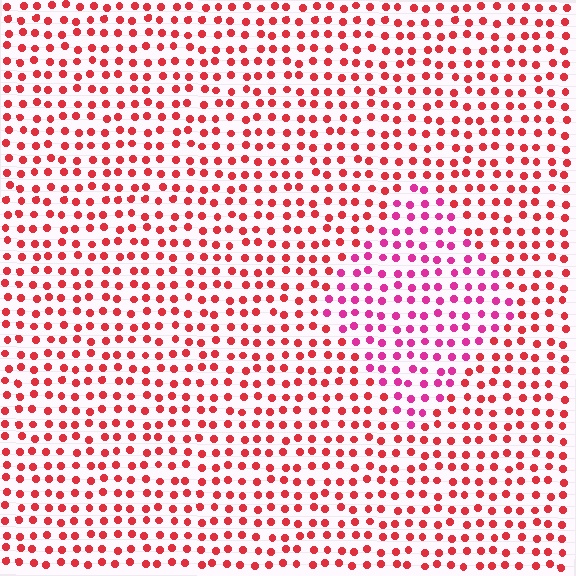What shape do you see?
I see a diamond.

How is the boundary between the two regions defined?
The boundary is defined purely by a slight shift in hue (about 34 degrees). Spacing, size, and orientation are identical on both sides.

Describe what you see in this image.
The image is filled with small red elements in a uniform arrangement. A diamond-shaped region is visible where the elements are tinted to a slightly different hue, forming a subtle color boundary.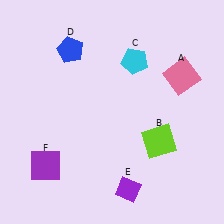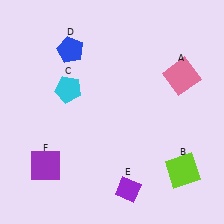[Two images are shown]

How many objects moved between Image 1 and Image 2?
2 objects moved between the two images.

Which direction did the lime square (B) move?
The lime square (B) moved down.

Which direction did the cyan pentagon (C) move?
The cyan pentagon (C) moved left.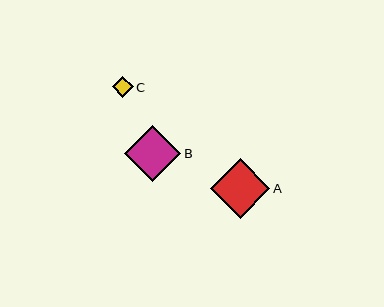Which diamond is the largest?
Diamond A is the largest with a size of approximately 59 pixels.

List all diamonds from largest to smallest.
From largest to smallest: A, B, C.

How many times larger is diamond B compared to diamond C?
Diamond B is approximately 2.7 times the size of diamond C.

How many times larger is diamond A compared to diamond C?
Diamond A is approximately 2.8 times the size of diamond C.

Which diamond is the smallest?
Diamond C is the smallest with a size of approximately 21 pixels.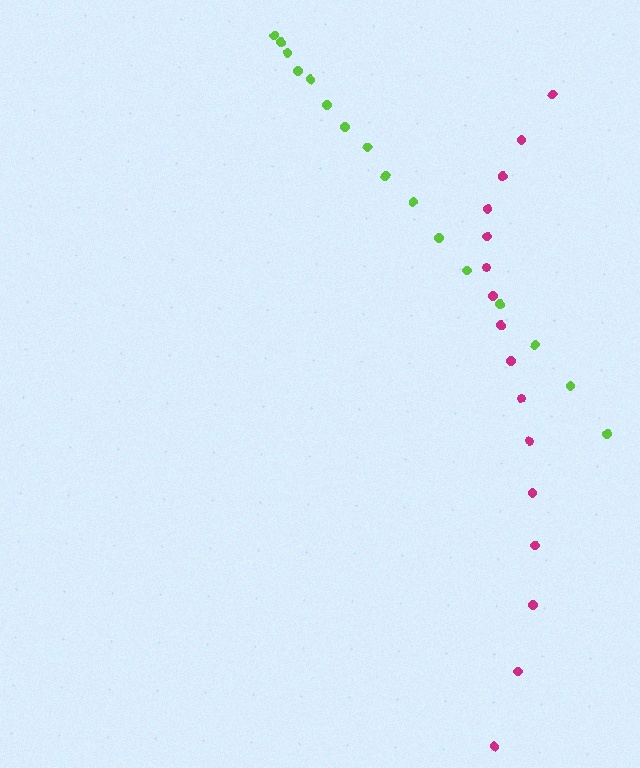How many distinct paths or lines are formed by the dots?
There are 2 distinct paths.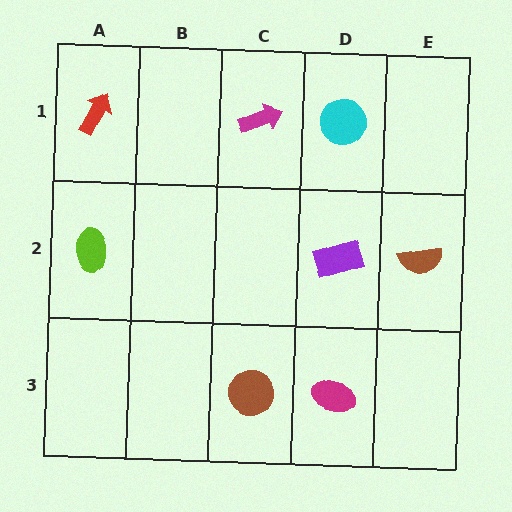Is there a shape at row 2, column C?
No, that cell is empty.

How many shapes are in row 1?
3 shapes.